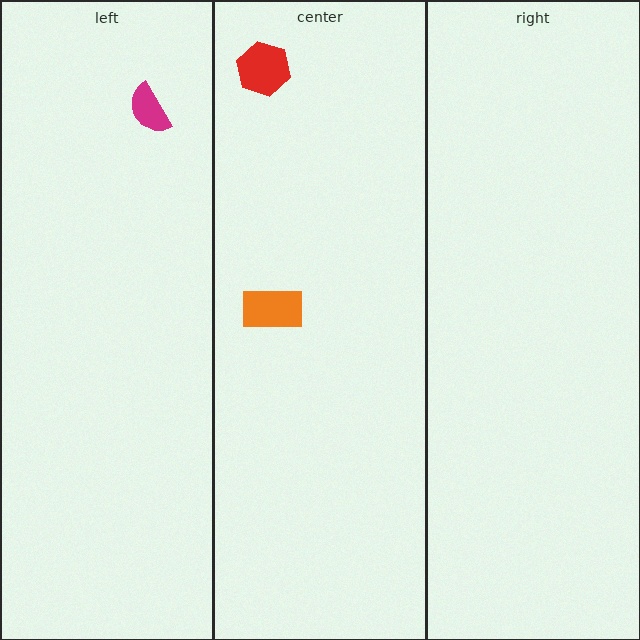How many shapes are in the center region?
2.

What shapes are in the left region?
The magenta semicircle.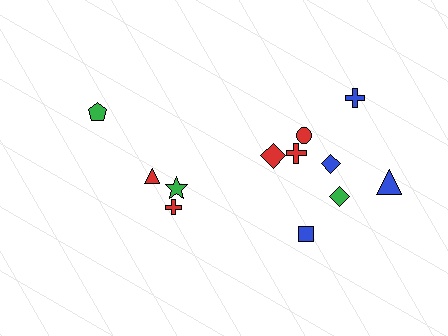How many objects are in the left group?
There are 4 objects.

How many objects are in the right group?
There are 8 objects.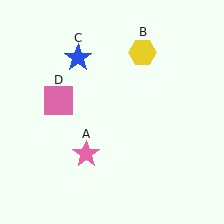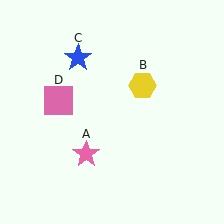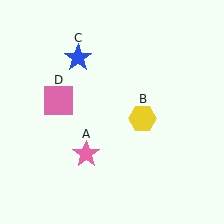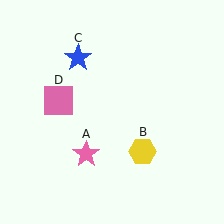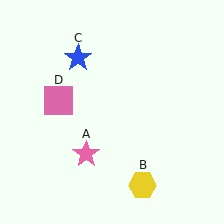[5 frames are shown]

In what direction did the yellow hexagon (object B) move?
The yellow hexagon (object B) moved down.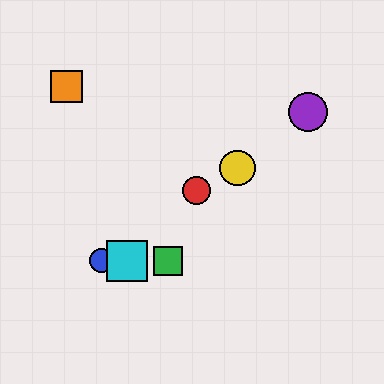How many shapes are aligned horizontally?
3 shapes (the blue circle, the green square, the cyan square) are aligned horizontally.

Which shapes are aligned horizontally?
The blue circle, the green square, the cyan square are aligned horizontally.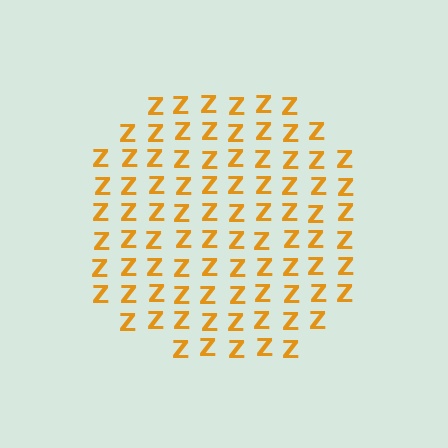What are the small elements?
The small elements are letter Z's.